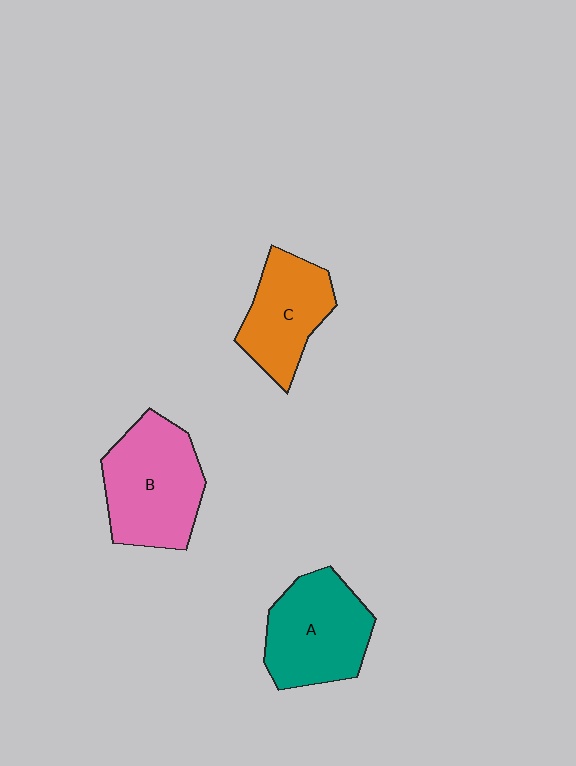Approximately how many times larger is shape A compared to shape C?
Approximately 1.2 times.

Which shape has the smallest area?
Shape C (orange).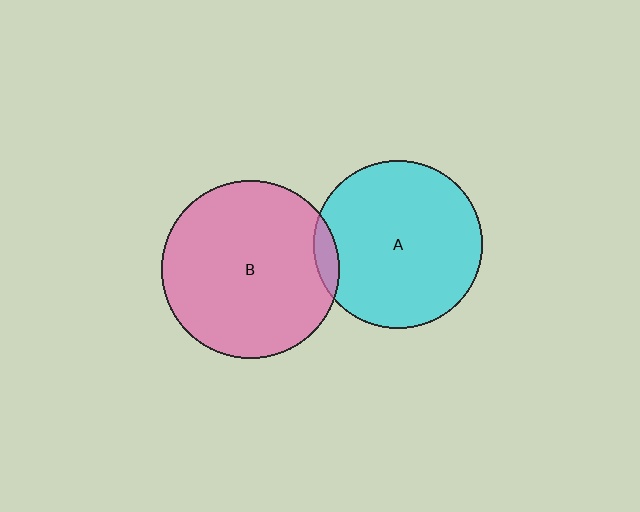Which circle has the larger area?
Circle B (pink).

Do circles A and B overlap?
Yes.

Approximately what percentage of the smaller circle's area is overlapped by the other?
Approximately 5%.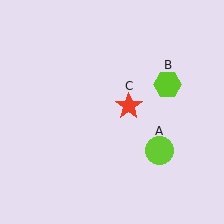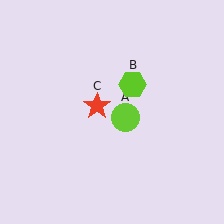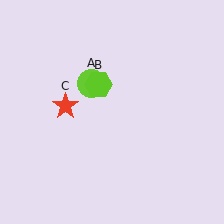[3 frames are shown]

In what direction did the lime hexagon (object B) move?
The lime hexagon (object B) moved left.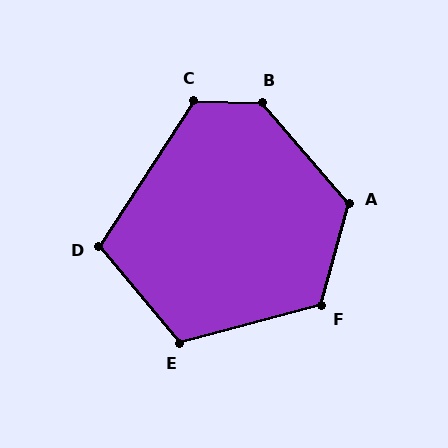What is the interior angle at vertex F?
Approximately 120 degrees (obtuse).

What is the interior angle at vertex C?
Approximately 121 degrees (obtuse).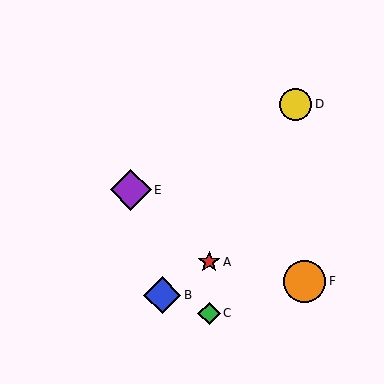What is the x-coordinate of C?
Object C is at x≈209.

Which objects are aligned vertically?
Objects A, C are aligned vertically.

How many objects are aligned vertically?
2 objects (A, C) are aligned vertically.